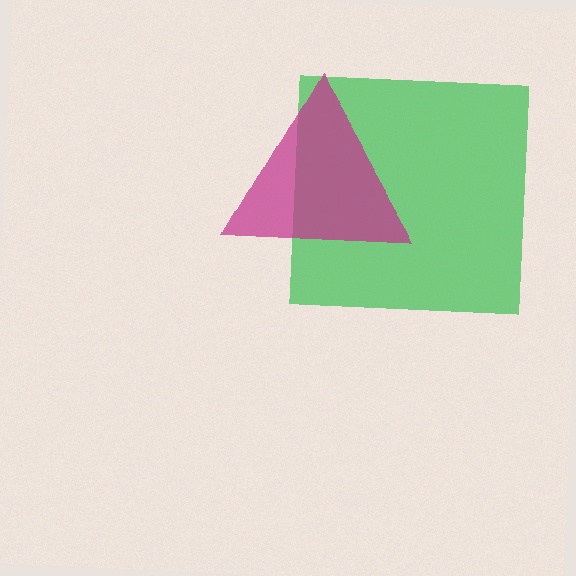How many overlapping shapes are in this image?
There are 2 overlapping shapes in the image.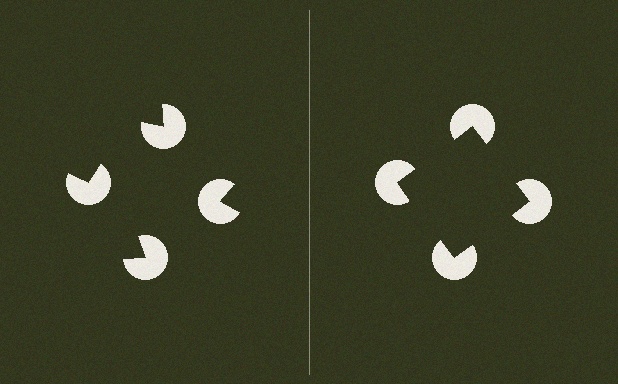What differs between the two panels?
The pac-man discs are positioned identically on both sides; only the wedge orientations differ. On the right they align to a square; on the left they are misaligned.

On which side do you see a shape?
An illusory square appears on the right side. On the left side the wedge cuts are rotated, so no coherent shape forms.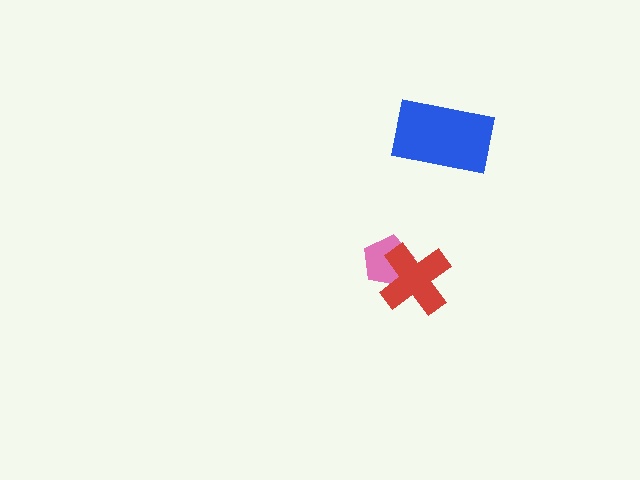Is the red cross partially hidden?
No, no other shape covers it.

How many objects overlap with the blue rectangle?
0 objects overlap with the blue rectangle.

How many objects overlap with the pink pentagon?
1 object overlaps with the pink pentagon.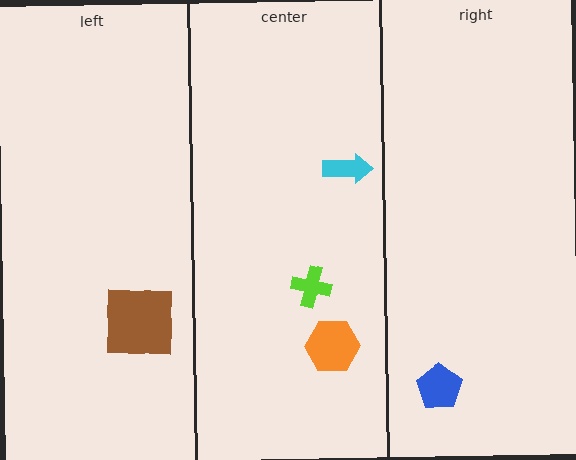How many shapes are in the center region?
3.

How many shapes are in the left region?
1.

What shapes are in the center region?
The orange hexagon, the lime cross, the cyan arrow.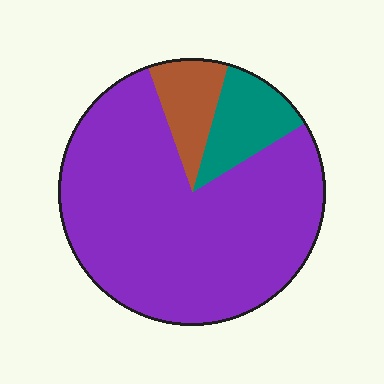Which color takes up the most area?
Purple, at roughly 80%.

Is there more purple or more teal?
Purple.